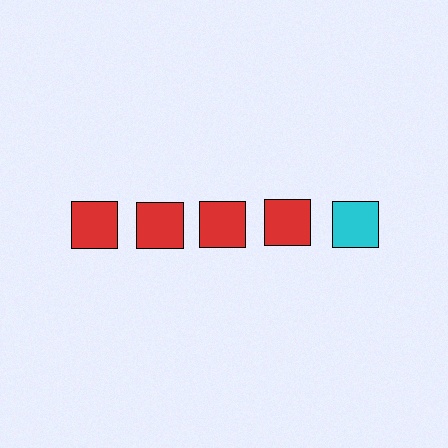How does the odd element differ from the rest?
It has a different color: cyan instead of red.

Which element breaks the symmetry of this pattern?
The cyan square in the top row, rightmost column breaks the symmetry. All other shapes are red squares.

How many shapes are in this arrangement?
There are 5 shapes arranged in a grid pattern.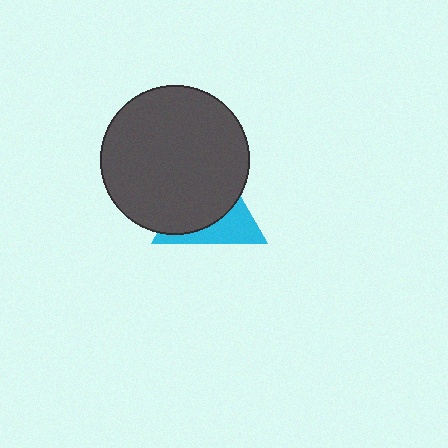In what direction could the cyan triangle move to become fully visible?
The cyan triangle could move toward the lower-right. That would shift it out from behind the dark gray circle entirely.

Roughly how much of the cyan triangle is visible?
A small part of it is visible (roughly 36%).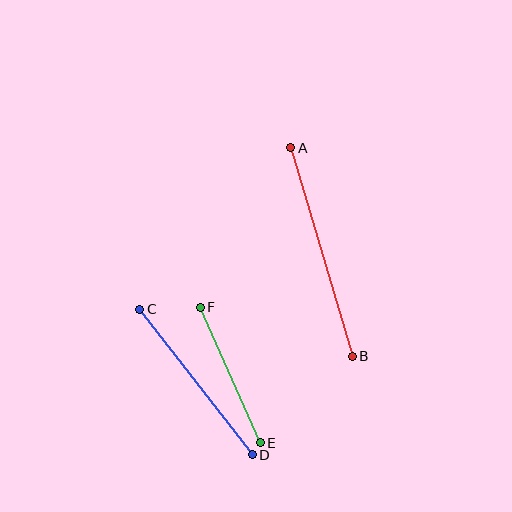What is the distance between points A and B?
The distance is approximately 218 pixels.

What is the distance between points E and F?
The distance is approximately 148 pixels.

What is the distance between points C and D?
The distance is approximately 184 pixels.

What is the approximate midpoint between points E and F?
The midpoint is at approximately (230, 375) pixels.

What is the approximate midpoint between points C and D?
The midpoint is at approximately (196, 382) pixels.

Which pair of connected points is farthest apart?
Points A and B are farthest apart.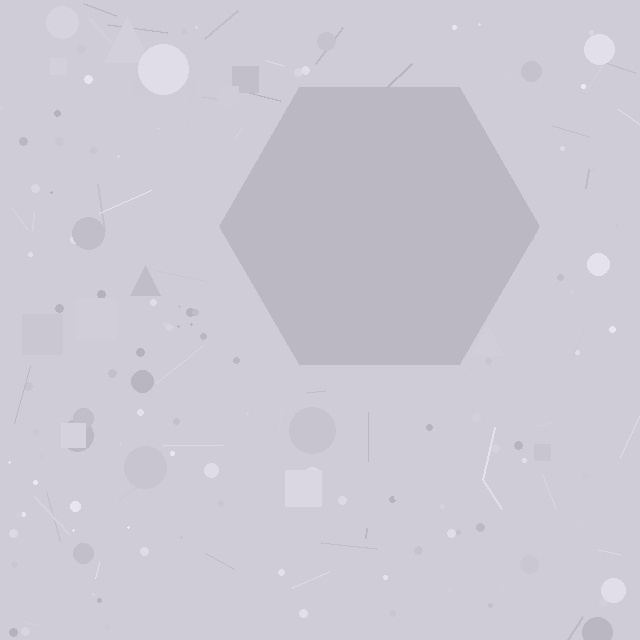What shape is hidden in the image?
A hexagon is hidden in the image.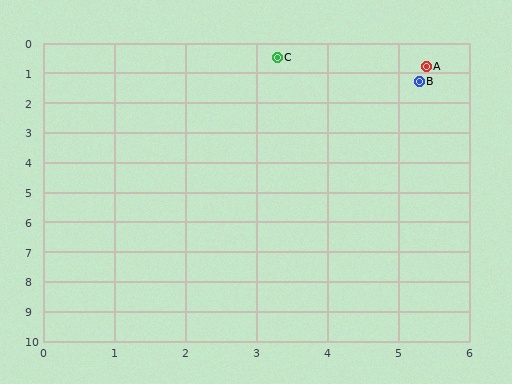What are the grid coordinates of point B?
Point B is at approximately (5.3, 1.3).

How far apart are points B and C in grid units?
Points B and C are about 2.2 grid units apart.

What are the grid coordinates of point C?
Point C is at approximately (3.3, 0.5).